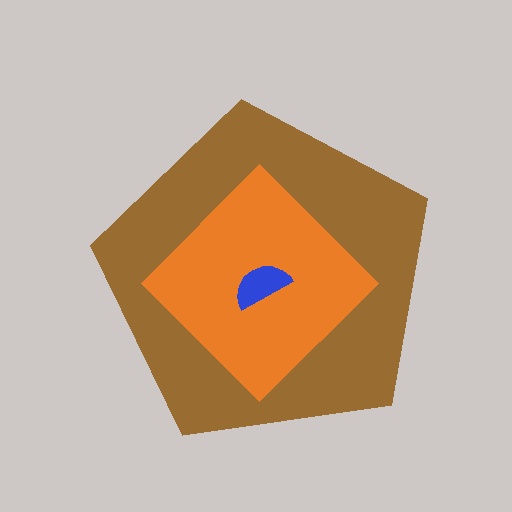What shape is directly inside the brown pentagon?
The orange diamond.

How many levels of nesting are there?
3.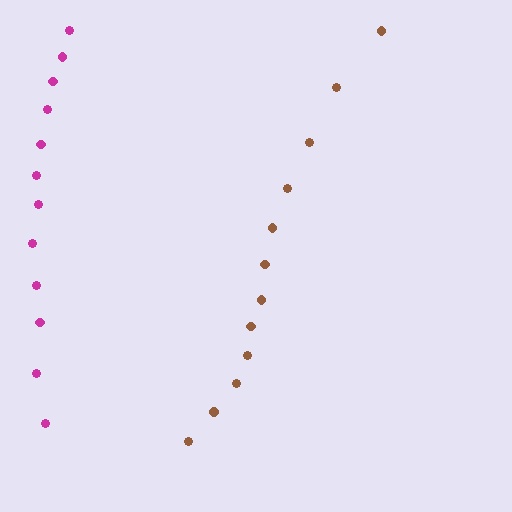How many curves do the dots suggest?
There are 2 distinct paths.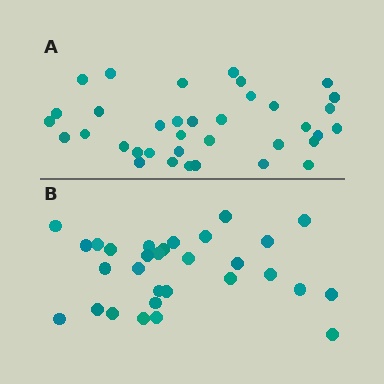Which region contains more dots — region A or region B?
Region A (the top region) has more dots.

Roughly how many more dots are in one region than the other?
Region A has about 6 more dots than region B.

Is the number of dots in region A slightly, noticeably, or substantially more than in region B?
Region A has only slightly more — the two regions are fairly close. The ratio is roughly 1.2 to 1.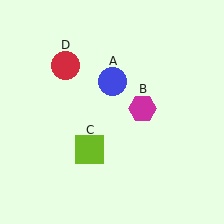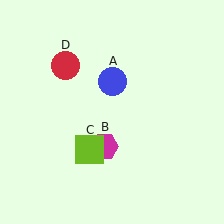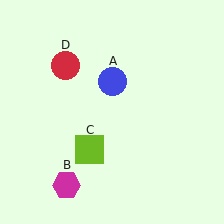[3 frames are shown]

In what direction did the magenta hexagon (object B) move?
The magenta hexagon (object B) moved down and to the left.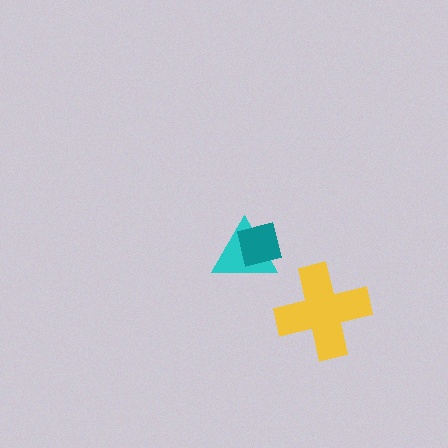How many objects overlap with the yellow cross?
0 objects overlap with the yellow cross.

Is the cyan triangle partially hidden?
Yes, it is partially covered by another shape.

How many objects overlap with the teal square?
1 object overlaps with the teal square.